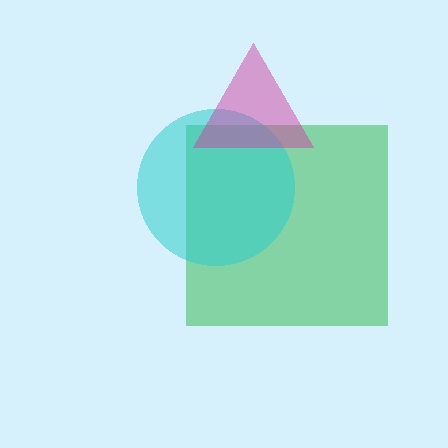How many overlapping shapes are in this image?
There are 3 overlapping shapes in the image.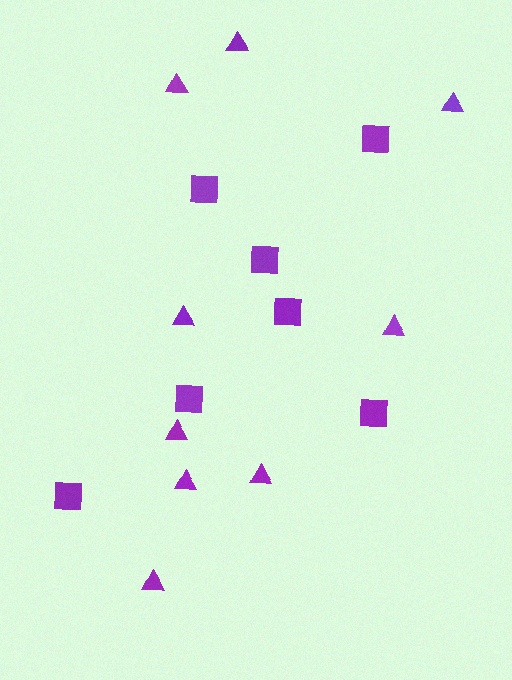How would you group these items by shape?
There are 2 groups: one group of squares (7) and one group of triangles (9).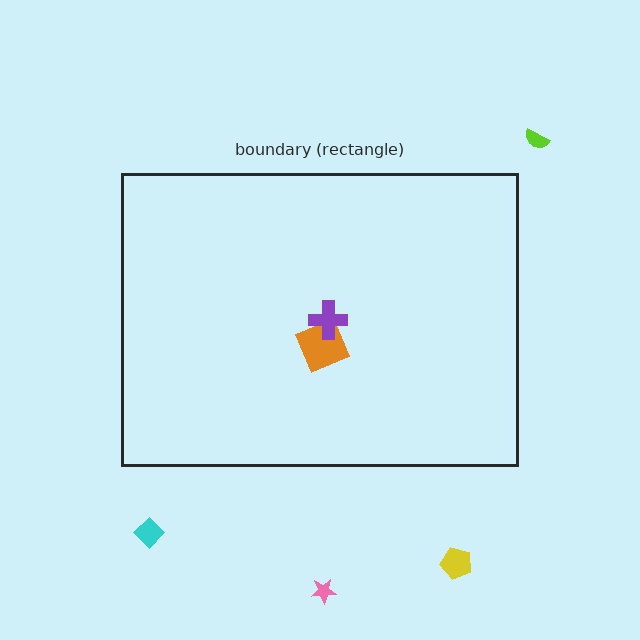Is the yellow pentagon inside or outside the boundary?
Outside.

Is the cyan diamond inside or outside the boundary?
Outside.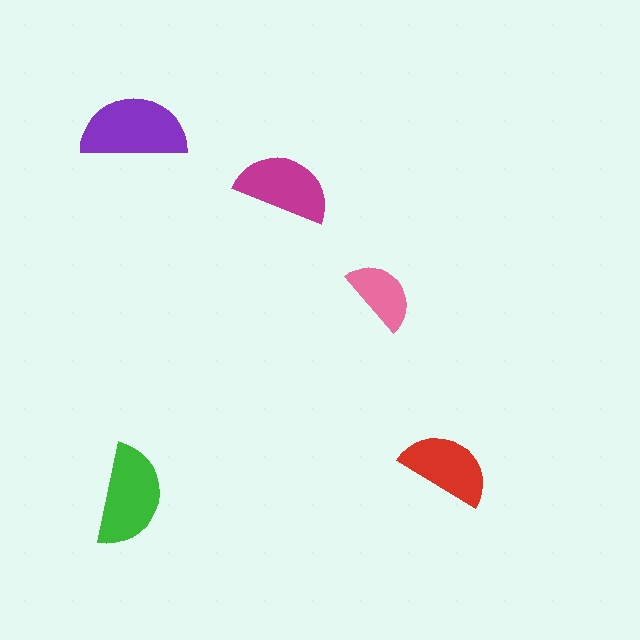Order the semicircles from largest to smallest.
the purple one, the green one, the magenta one, the red one, the pink one.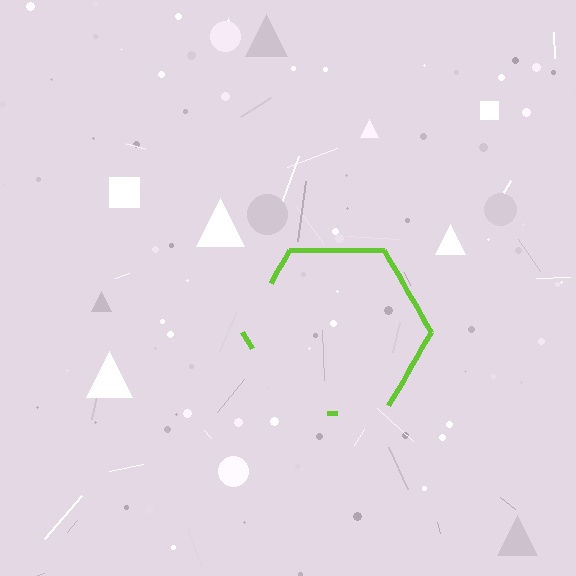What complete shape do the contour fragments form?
The contour fragments form a hexagon.